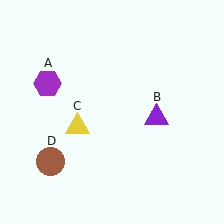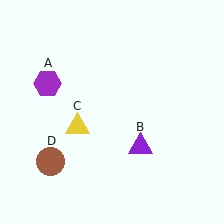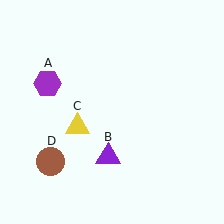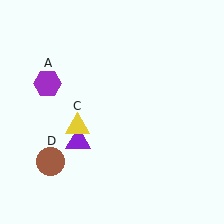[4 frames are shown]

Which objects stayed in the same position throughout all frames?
Purple hexagon (object A) and yellow triangle (object C) and brown circle (object D) remained stationary.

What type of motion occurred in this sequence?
The purple triangle (object B) rotated clockwise around the center of the scene.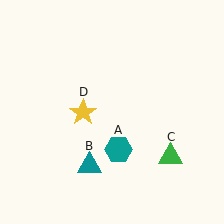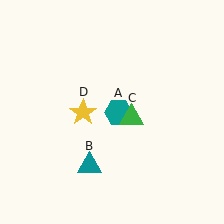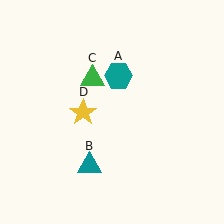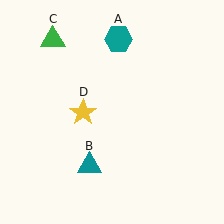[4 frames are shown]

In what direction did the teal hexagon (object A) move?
The teal hexagon (object A) moved up.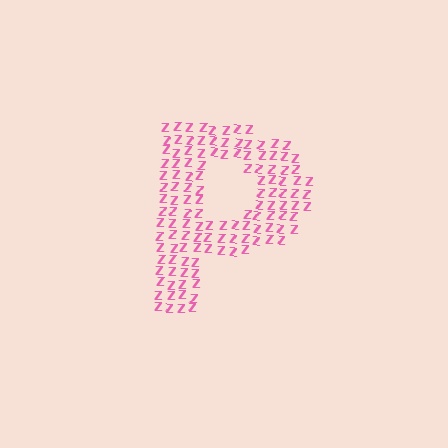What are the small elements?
The small elements are letter Z's.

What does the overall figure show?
The overall figure shows the letter P.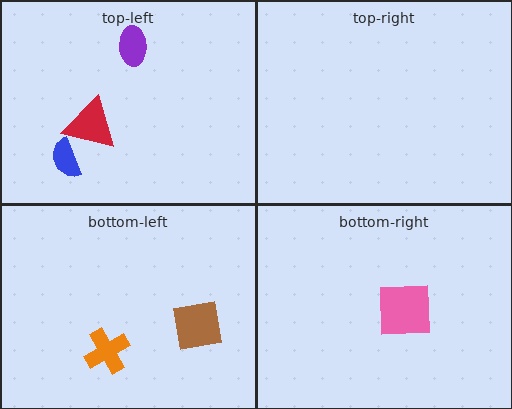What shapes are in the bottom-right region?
The pink square.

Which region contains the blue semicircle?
The top-left region.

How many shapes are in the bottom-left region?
2.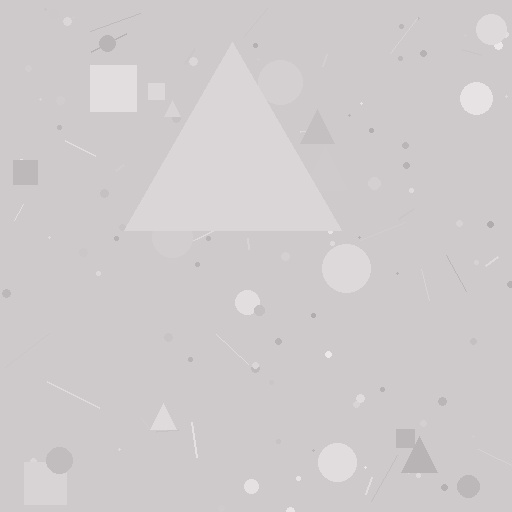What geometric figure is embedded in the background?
A triangle is embedded in the background.